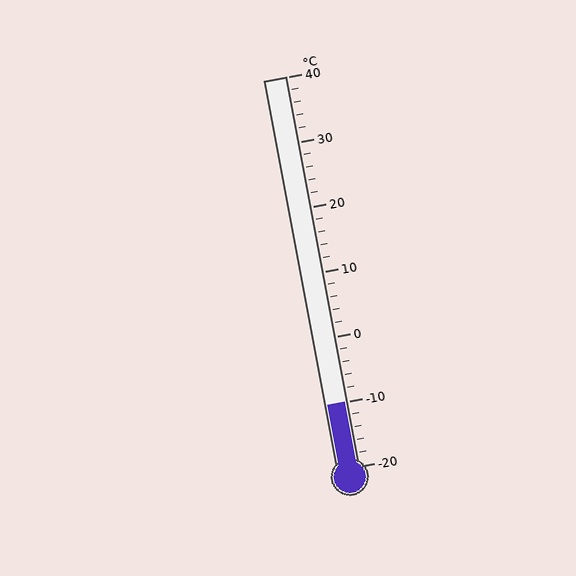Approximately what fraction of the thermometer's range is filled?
The thermometer is filled to approximately 15% of its range.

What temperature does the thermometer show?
The thermometer shows approximately -10°C.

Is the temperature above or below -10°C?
The temperature is at -10°C.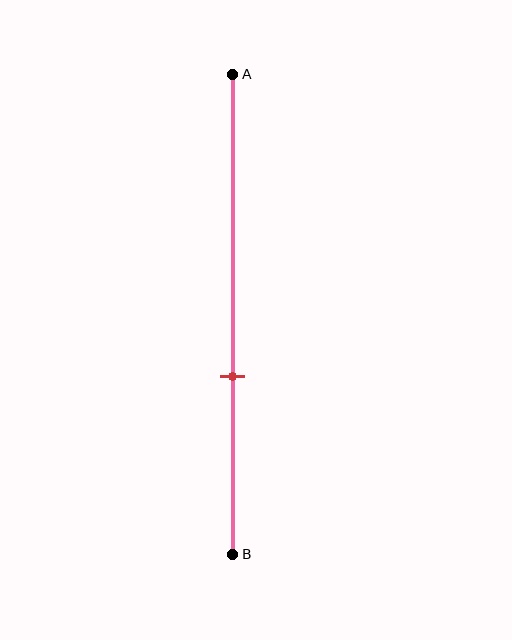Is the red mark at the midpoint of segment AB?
No, the mark is at about 65% from A, not at the 50% midpoint.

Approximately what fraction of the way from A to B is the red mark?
The red mark is approximately 65% of the way from A to B.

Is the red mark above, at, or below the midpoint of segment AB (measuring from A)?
The red mark is below the midpoint of segment AB.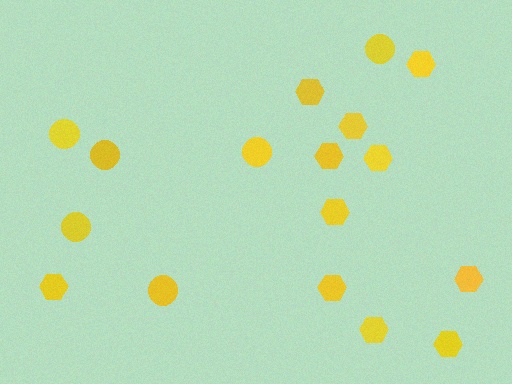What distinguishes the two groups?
There are 2 groups: one group of circles (6) and one group of hexagons (11).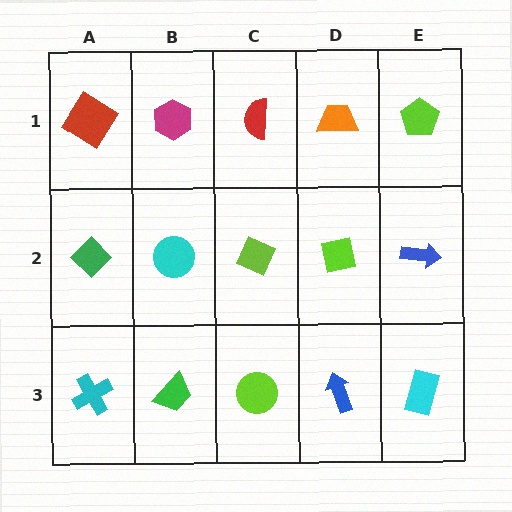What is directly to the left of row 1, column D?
A red semicircle.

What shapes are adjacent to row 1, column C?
A lime diamond (row 2, column C), a magenta hexagon (row 1, column B), an orange trapezoid (row 1, column D).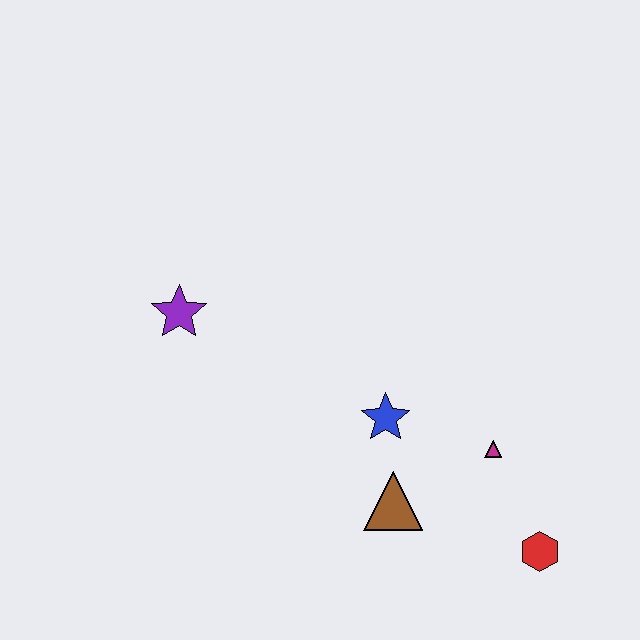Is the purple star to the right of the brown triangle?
No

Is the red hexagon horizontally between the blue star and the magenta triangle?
No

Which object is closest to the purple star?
The blue star is closest to the purple star.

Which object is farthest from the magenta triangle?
The purple star is farthest from the magenta triangle.